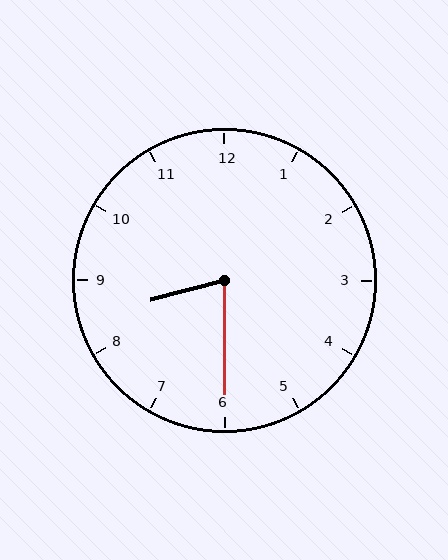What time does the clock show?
8:30.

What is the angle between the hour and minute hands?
Approximately 75 degrees.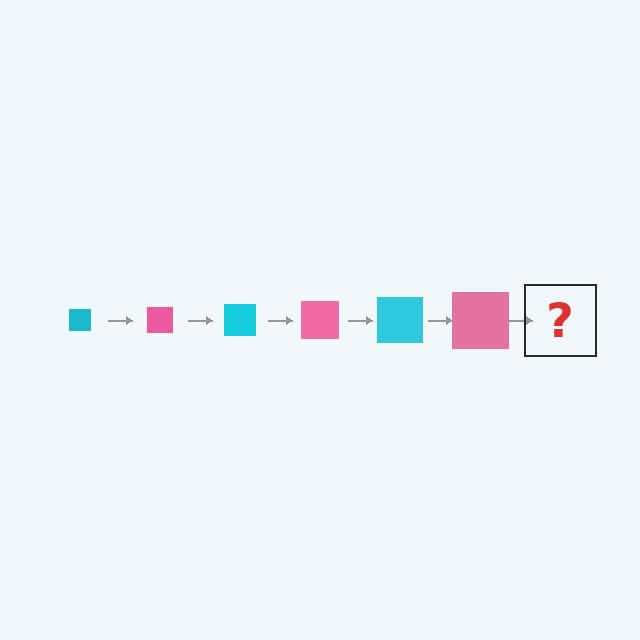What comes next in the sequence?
The next element should be a cyan square, larger than the previous one.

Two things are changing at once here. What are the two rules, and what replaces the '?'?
The two rules are that the square grows larger each step and the color cycles through cyan and pink. The '?' should be a cyan square, larger than the previous one.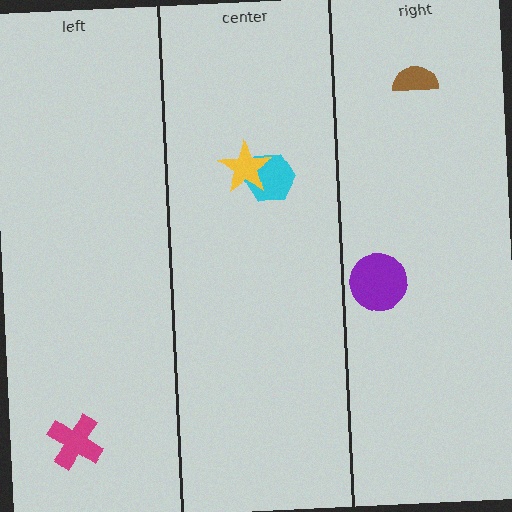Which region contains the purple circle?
The right region.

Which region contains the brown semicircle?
The right region.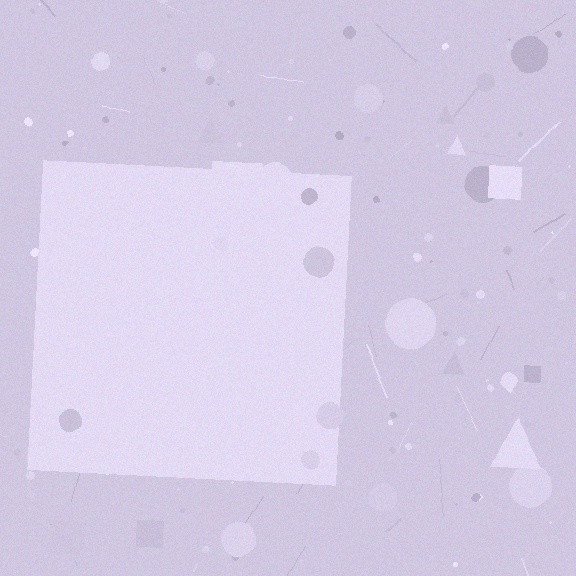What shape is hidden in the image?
A square is hidden in the image.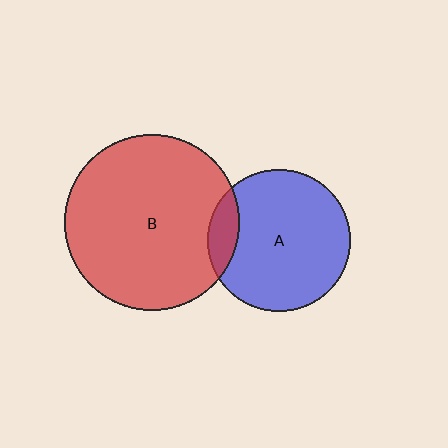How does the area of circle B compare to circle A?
Approximately 1.5 times.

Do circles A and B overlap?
Yes.